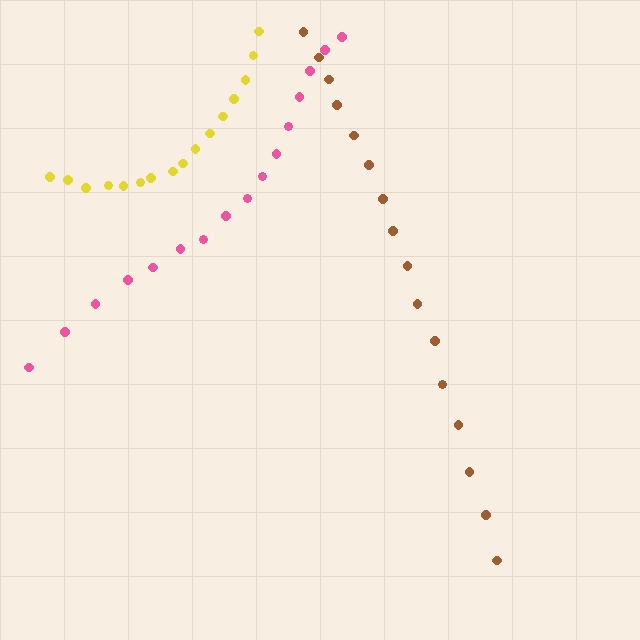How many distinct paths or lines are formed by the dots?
There are 3 distinct paths.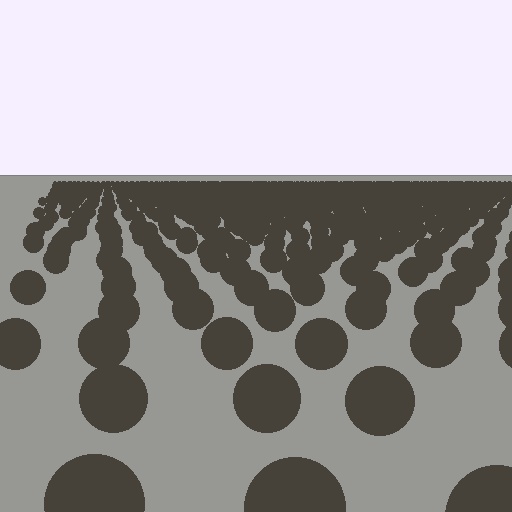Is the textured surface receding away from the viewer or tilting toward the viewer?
The surface is receding away from the viewer. Texture elements get smaller and denser toward the top.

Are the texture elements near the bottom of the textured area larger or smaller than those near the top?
Larger. Near the bottom, elements are closer to the viewer and appear at a bigger on-screen size.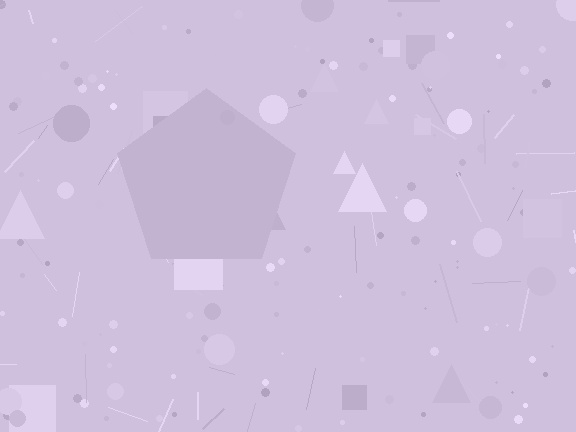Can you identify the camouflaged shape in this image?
The camouflaged shape is a pentagon.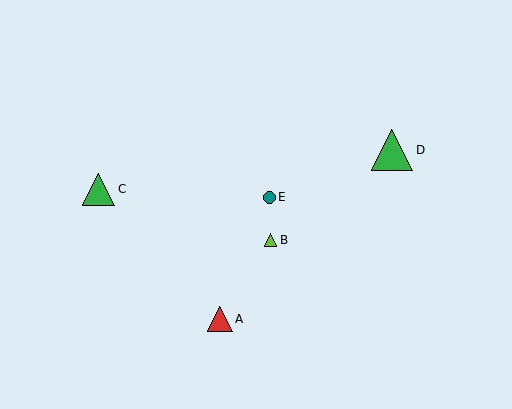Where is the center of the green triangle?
The center of the green triangle is at (392, 150).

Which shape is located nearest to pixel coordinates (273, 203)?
The teal circle (labeled E) at (269, 197) is nearest to that location.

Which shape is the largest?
The green triangle (labeled D) is the largest.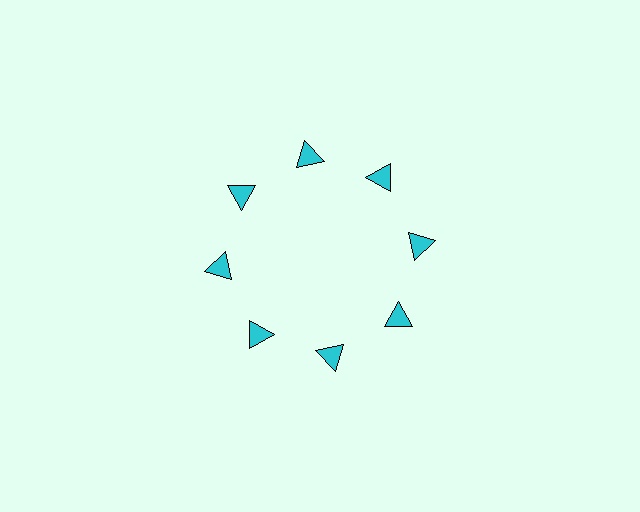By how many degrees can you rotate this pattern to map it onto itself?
The pattern maps onto itself every 45 degrees of rotation.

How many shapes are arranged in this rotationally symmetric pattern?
There are 8 shapes, arranged in 8 groups of 1.